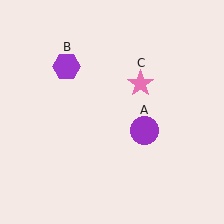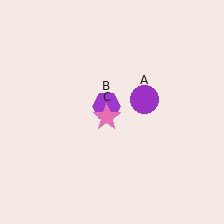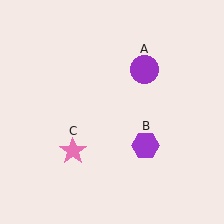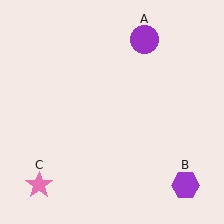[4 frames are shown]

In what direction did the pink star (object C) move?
The pink star (object C) moved down and to the left.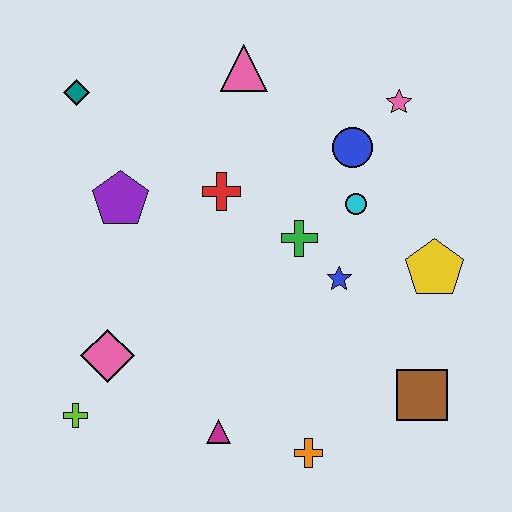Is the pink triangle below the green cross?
No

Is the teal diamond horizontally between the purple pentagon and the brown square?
No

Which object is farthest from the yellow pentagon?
The teal diamond is farthest from the yellow pentagon.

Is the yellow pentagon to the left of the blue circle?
No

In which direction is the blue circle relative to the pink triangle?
The blue circle is to the right of the pink triangle.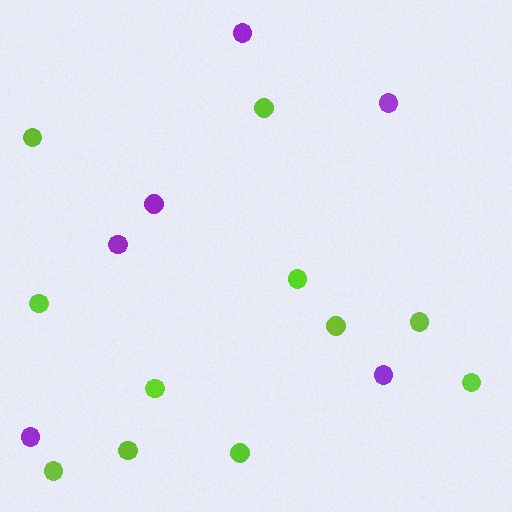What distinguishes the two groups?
There are 2 groups: one group of lime circles (11) and one group of purple circles (6).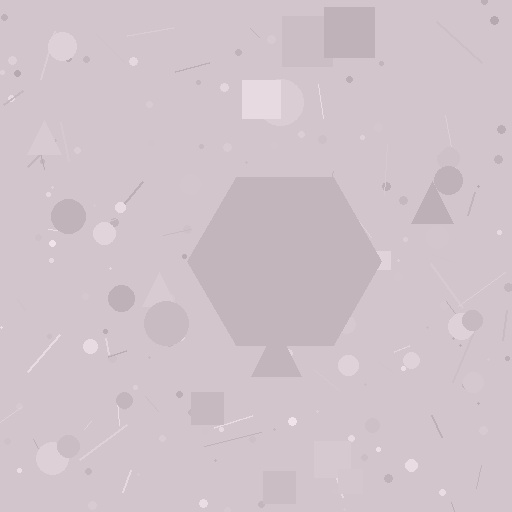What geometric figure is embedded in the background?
A hexagon is embedded in the background.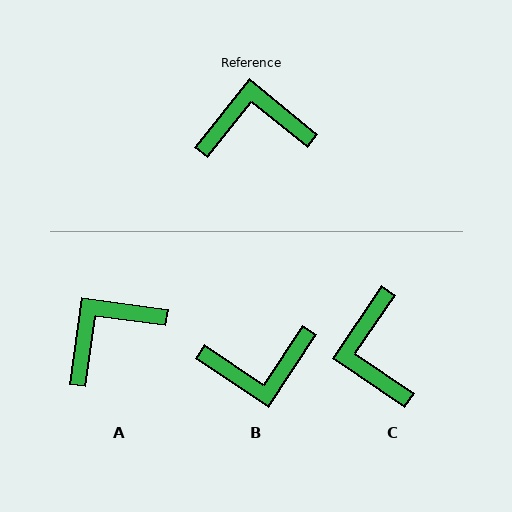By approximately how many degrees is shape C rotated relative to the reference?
Approximately 95 degrees counter-clockwise.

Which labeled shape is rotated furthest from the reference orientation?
B, about 175 degrees away.